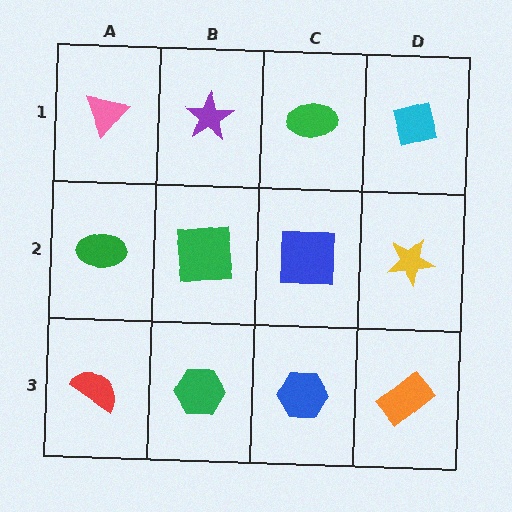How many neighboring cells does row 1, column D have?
2.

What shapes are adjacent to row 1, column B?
A green square (row 2, column B), a pink triangle (row 1, column A), a green ellipse (row 1, column C).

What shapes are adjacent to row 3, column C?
A blue square (row 2, column C), a green hexagon (row 3, column B), an orange rectangle (row 3, column D).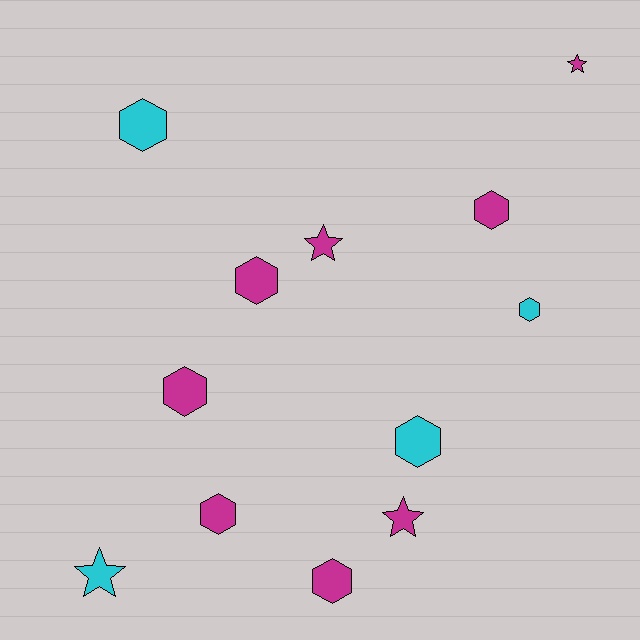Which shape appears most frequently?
Hexagon, with 8 objects.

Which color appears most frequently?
Magenta, with 8 objects.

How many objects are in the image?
There are 12 objects.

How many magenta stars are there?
There are 3 magenta stars.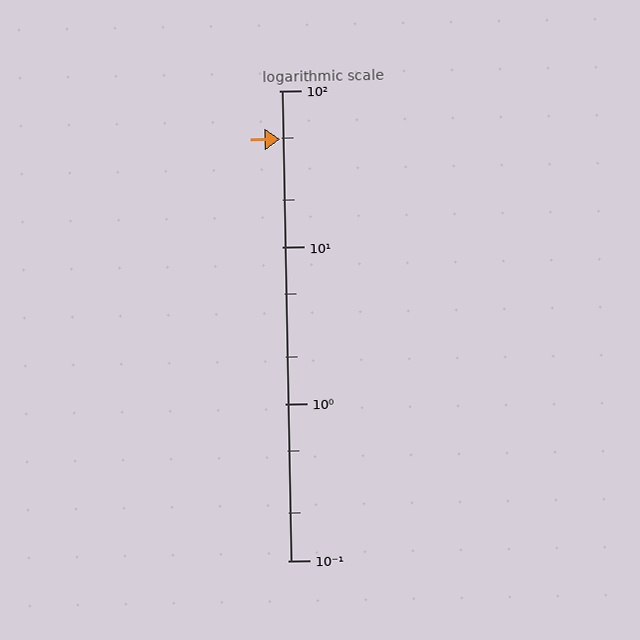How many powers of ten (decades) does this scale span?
The scale spans 3 decades, from 0.1 to 100.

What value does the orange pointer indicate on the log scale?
The pointer indicates approximately 49.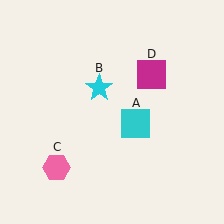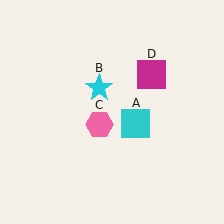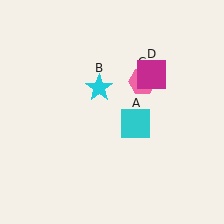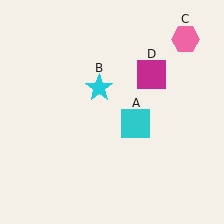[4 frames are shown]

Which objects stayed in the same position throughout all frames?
Cyan square (object A) and cyan star (object B) and magenta square (object D) remained stationary.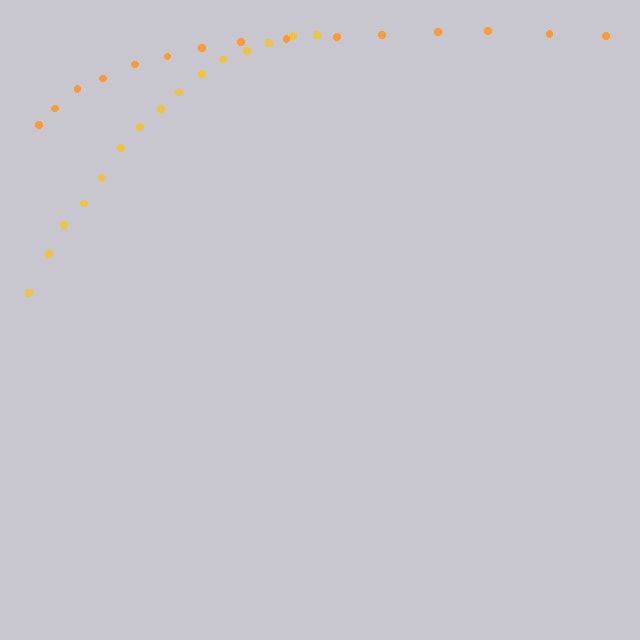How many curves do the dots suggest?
There are 2 distinct paths.